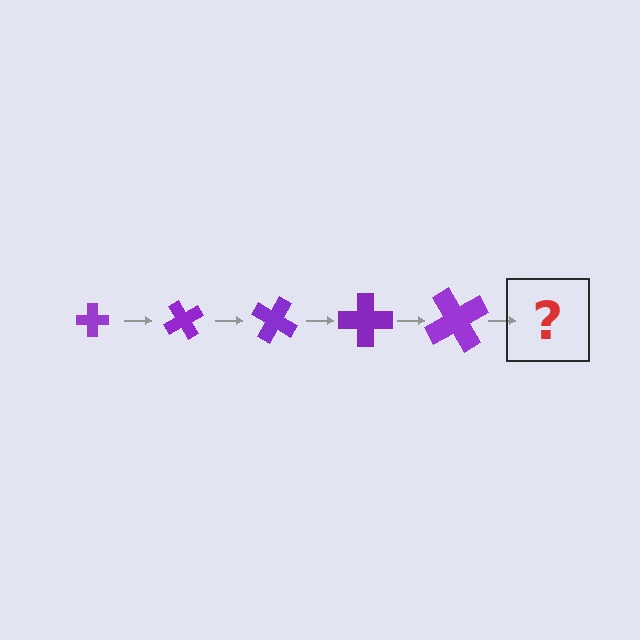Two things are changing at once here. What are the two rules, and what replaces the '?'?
The two rules are that the cross grows larger each step and it rotates 60 degrees each step. The '?' should be a cross, larger than the previous one and rotated 300 degrees from the start.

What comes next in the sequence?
The next element should be a cross, larger than the previous one and rotated 300 degrees from the start.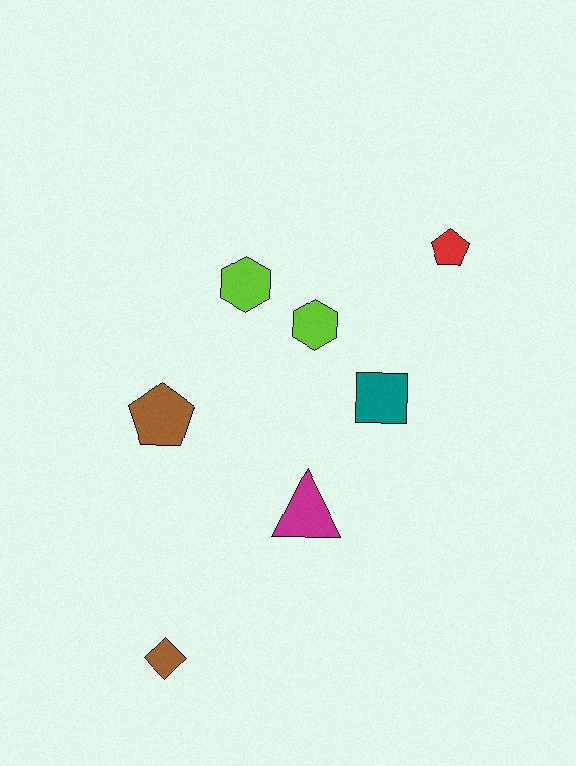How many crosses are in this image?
There are no crosses.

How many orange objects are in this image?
There are no orange objects.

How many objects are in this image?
There are 7 objects.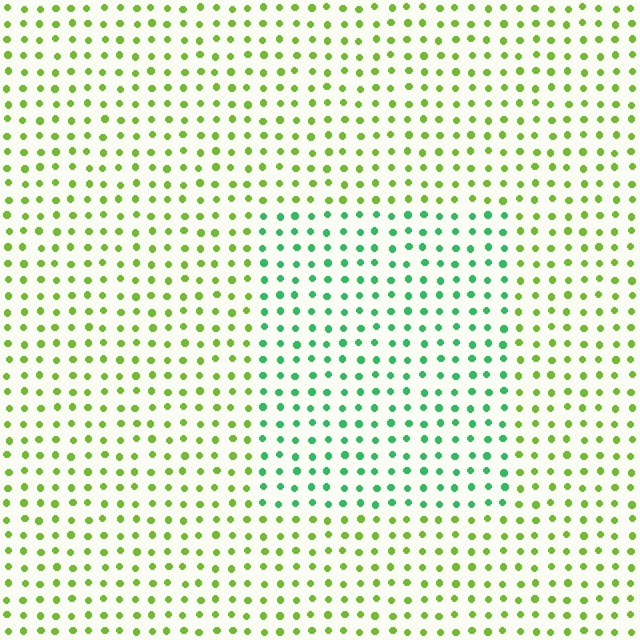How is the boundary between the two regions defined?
The boundary is defined purely by a slight shift in hue (about 49 degrees). Spacing, size, and orientation are identical on both sides.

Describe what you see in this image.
The image is filled with small lime elements in a uniform arrangement. A rectangle-shaped region is visible where the elements are tinted to a slightly different hue, forming a subtle color boundary.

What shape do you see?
I see a rectangle.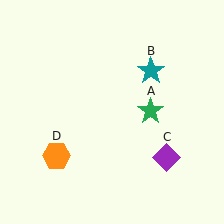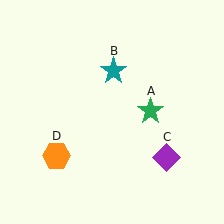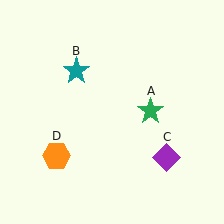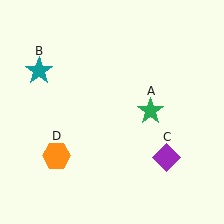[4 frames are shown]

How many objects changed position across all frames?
1 object changed position: teal star (object B).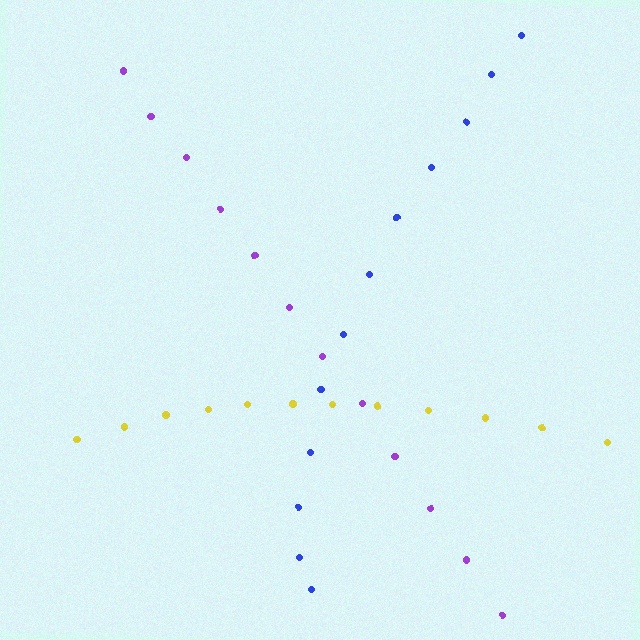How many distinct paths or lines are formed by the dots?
There are 3 distinct paths.